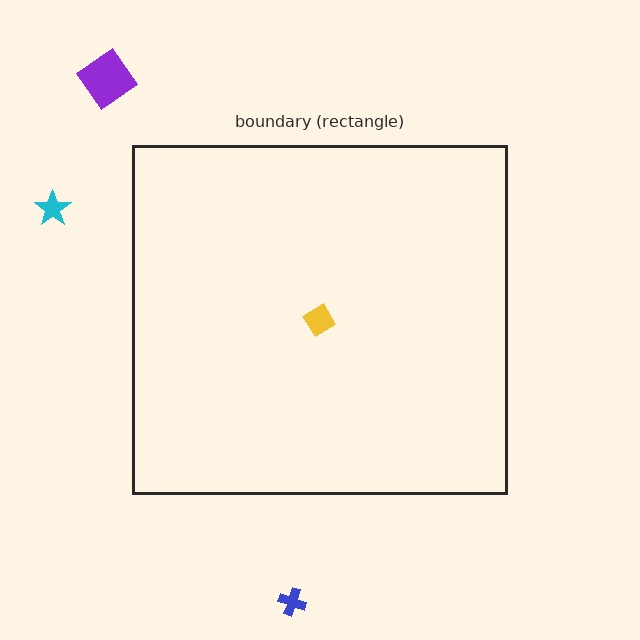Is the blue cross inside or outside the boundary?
Outside.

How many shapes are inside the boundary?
1 inside, 3 outside.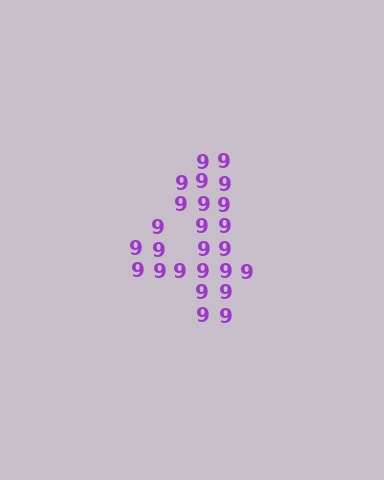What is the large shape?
The large shape is the digit 4.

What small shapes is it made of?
It is made of small digit 9's.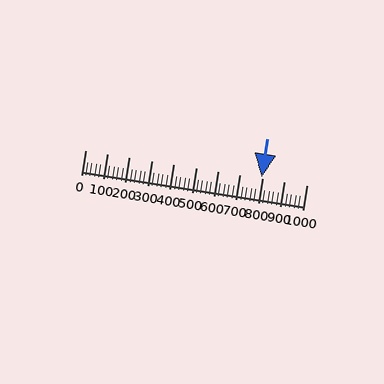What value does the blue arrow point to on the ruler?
The blue arrow points to approximately 797.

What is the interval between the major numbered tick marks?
The major tick marks are spaced 100 units apart.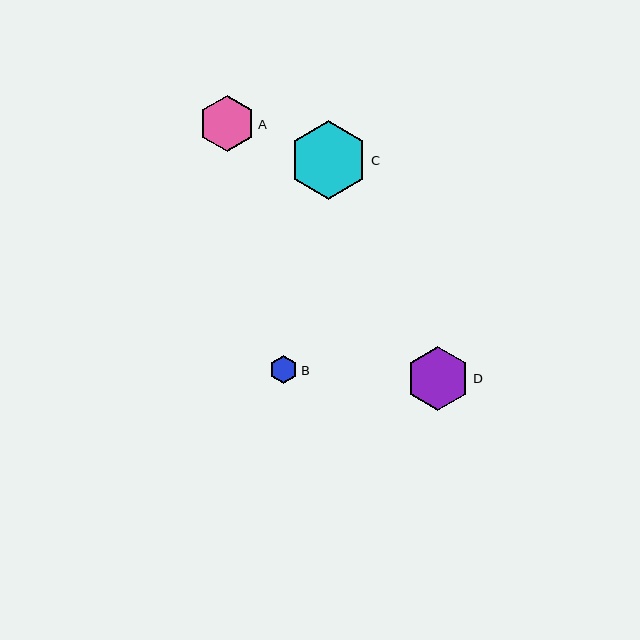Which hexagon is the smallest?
Hexagon B is the smallest with a size of approximately 28 pixels.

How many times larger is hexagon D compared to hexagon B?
Hexagon D is approximately 2.2 times the size of hexagon B.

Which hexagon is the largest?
Hexagon C is the largest with a size of approximately 79 pixels.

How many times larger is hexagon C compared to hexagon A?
Hexagon C is approximately 1.4 times the size of hexagon A.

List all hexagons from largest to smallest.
From largest to smallest: C, D, A, B.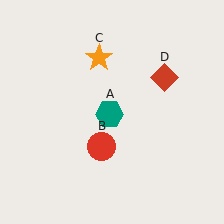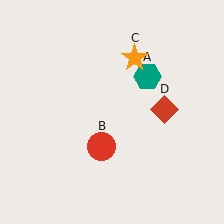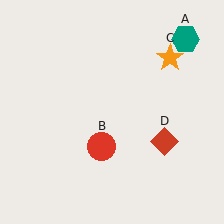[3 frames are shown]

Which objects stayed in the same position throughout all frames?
Red circle (object B) remained stationary.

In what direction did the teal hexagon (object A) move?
The teal hexagon (object A) moved up and to the right.